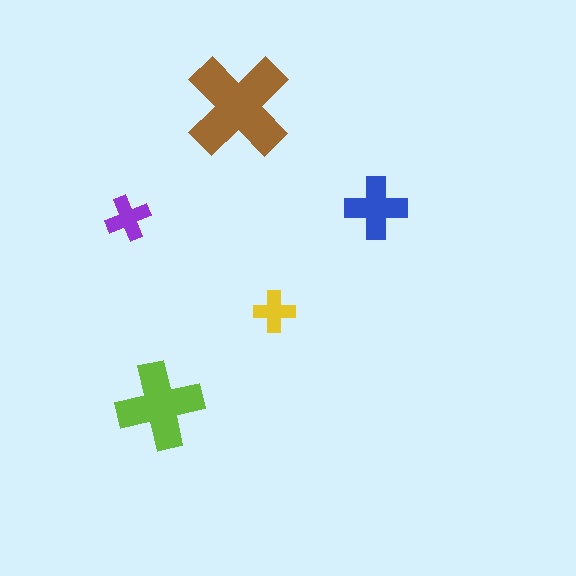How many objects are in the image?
There are 5 objects in the image.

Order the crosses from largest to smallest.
the brown one, the lime one, the blue one, the purple one, the yellow one.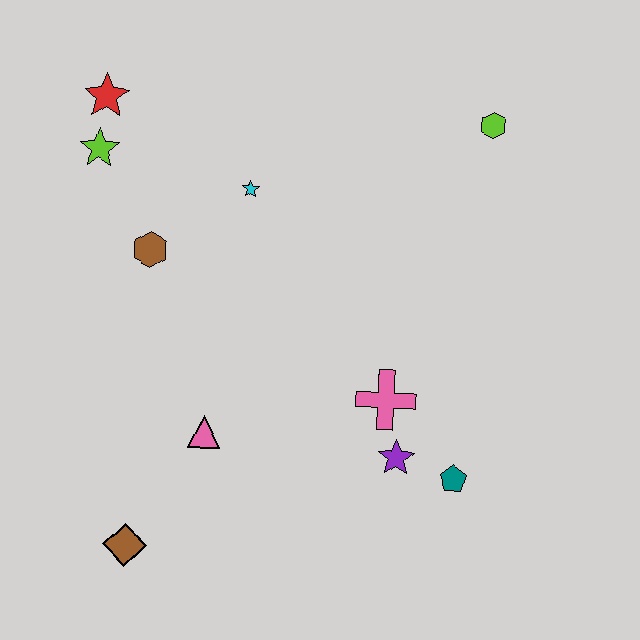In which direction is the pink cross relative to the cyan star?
The pink cross is below the cyan star.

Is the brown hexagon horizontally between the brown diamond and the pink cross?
Yes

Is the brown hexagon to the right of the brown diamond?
Yes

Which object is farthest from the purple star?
The red star is farthest from the purple star.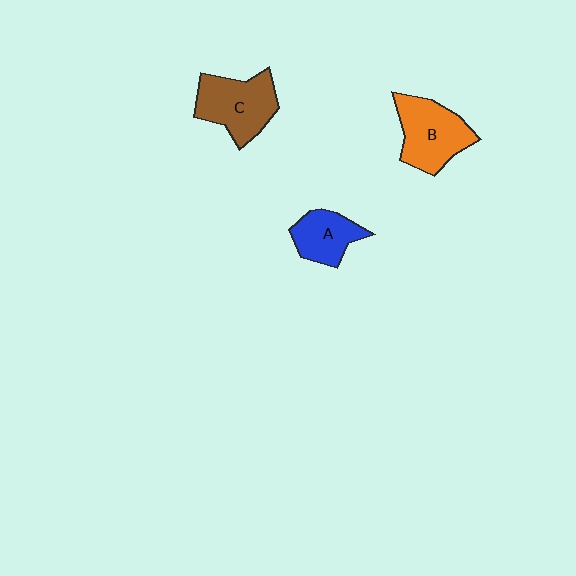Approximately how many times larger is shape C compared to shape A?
Approximately 1.5 times.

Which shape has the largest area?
Shape B (orange).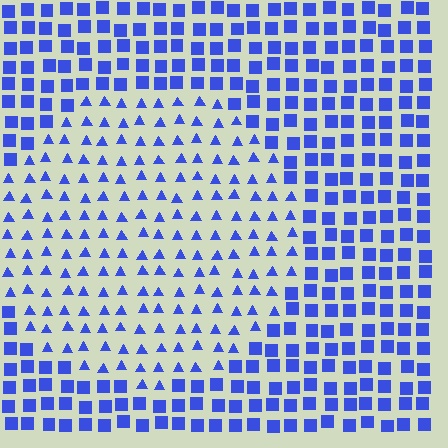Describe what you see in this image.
The image is filled with small blue elements arranged in a uniform grid. A circle-shaped region contains triangles, while the surrounding area contains squares. The boundary is defined purely by the change in element shape.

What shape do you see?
I see a circle.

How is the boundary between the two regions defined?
The boundary is defined by a change in element shape: triangles inside vs. squares outside. All elements share the same color and spacing.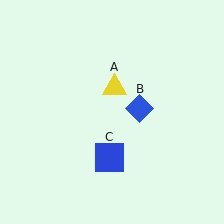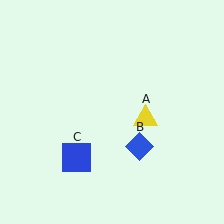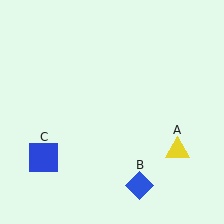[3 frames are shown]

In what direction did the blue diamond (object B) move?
The blue diamond (object B) moved down.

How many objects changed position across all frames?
3 objects changed position: yellow triangle (object A), blue diamond (object B), blue square (object C).